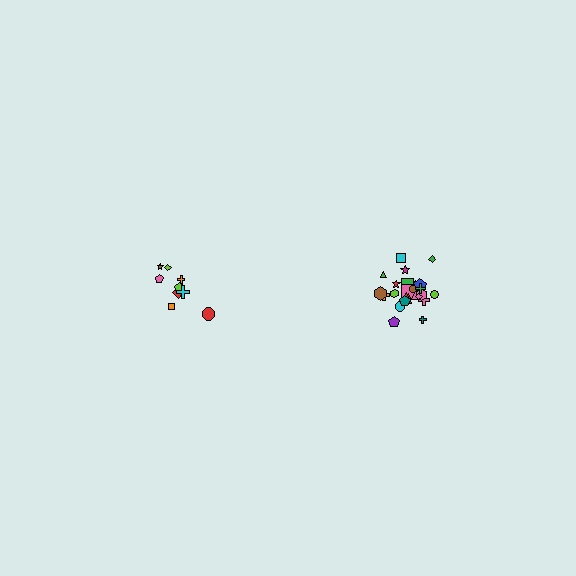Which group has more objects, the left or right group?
The right group.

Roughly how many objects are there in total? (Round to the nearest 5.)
Roughly 35 objects in total.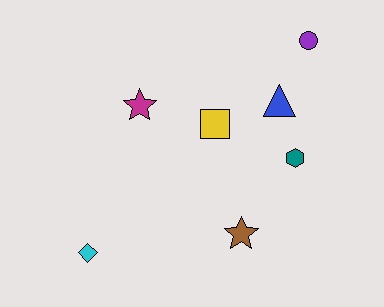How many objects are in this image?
There are 7 objects.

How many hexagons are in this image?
There is 1 hexagon.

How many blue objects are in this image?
There is 1 blue object.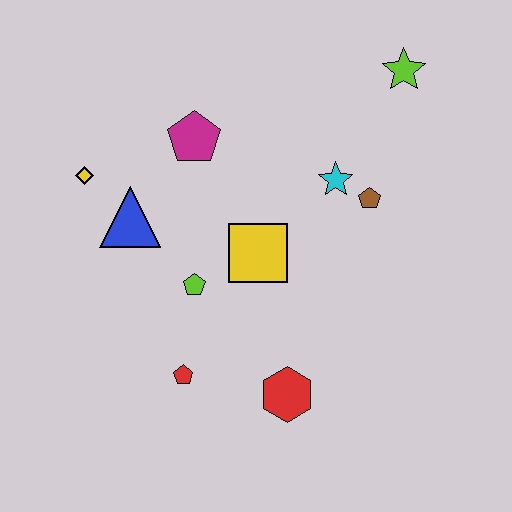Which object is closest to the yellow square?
The lime pentagon is closest to the yellow square.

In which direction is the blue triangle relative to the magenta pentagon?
The blue triangle is below the magenta pentagon.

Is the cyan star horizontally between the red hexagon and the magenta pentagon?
No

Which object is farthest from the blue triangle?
The lime star is farthest from the blue triangle.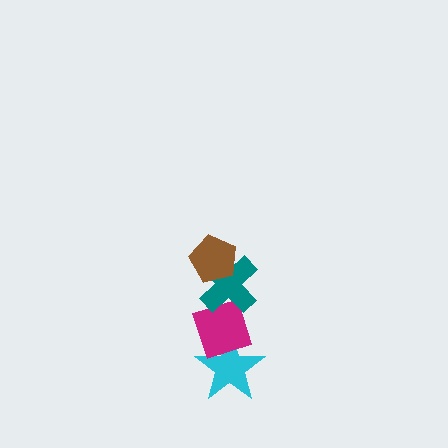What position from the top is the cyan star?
The cyan star is 4th from the top.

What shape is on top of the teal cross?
The brown pentagon is on top of the teal cross.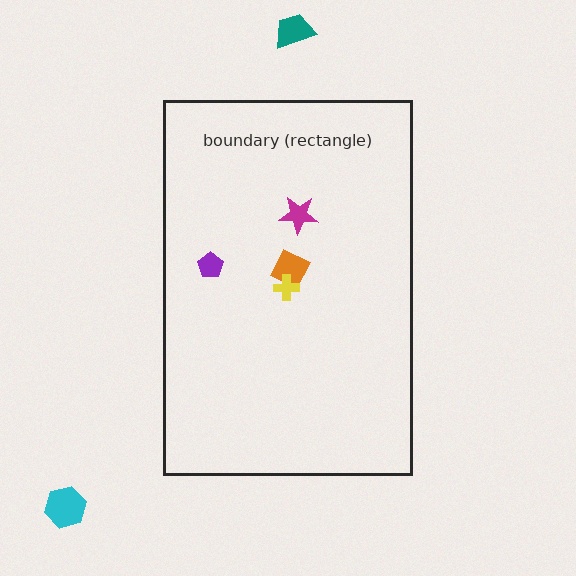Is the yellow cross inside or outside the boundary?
Inside.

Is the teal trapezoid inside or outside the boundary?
Outside.